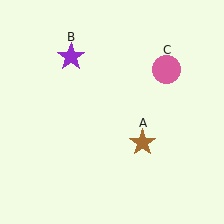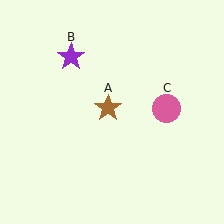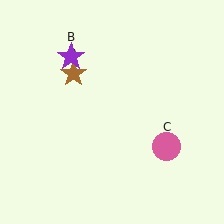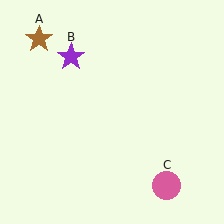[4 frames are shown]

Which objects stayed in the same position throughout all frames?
Purple star (object B) remained stationary.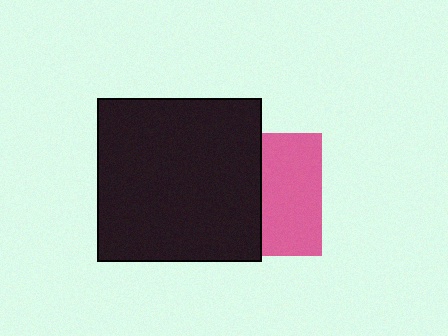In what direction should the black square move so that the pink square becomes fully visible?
The black square should move left. That is the shortest direction to clear the overlap and leave the pink square fully visible.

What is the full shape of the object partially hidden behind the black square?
The partially hidden object is a pink square.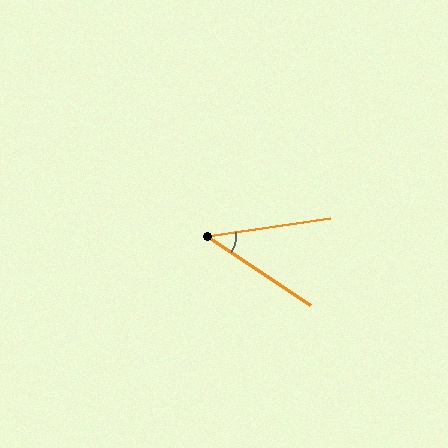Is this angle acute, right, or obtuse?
It is acute.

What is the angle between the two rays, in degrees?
Approximately 42 degrees.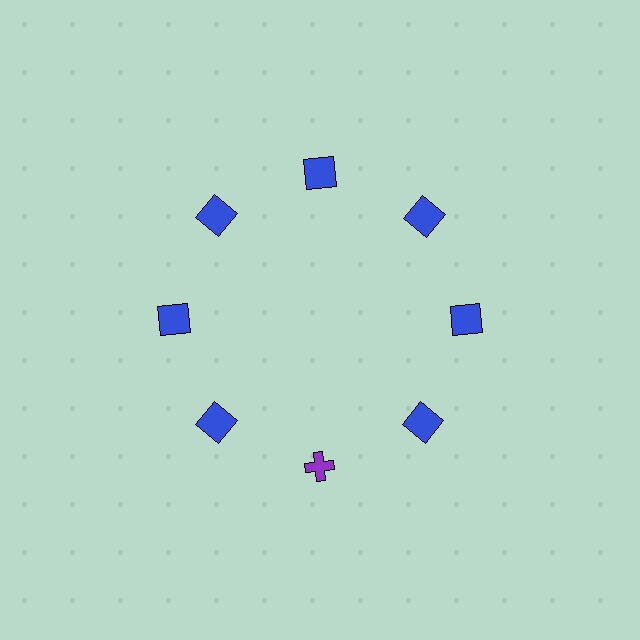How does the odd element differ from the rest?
It differs in both color (purple instead of blue) and shape (cross instead of square).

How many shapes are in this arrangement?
There are 8 shapes arranged in a ring pattern.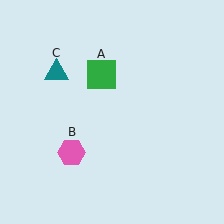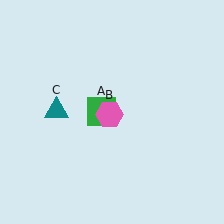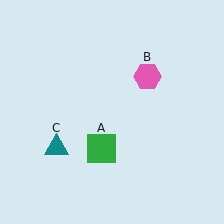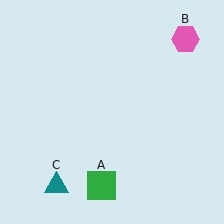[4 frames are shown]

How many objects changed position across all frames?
3 objects changed position: green square (object A), pink hexagon (object B), teal triangle (object C).